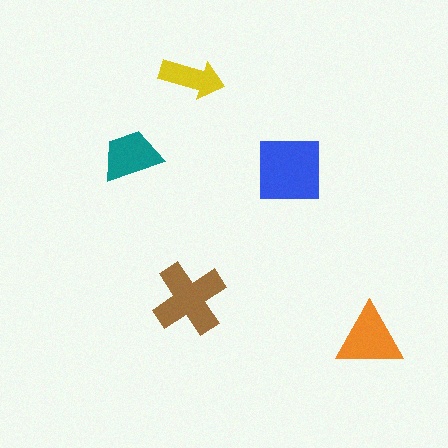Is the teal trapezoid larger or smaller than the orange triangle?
Smaller.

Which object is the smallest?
The yellow arrow.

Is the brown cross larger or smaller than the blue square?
Smaller.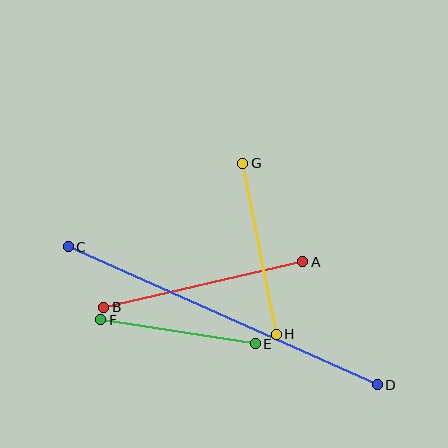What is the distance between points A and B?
The distance is approximately 204 pixels.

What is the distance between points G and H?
The distance is approximately 174 pixels.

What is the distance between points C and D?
The distance is approximately 338 pixels.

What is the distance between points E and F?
The distance is approximately 156 pixels.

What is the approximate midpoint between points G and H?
The midpoint is at approximately (259, 249) pixels.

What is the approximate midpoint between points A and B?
The midpoint is at approximately (203, 284) pixels.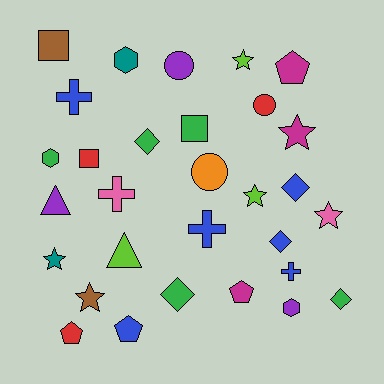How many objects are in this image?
There are 30 objects.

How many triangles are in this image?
There are 2 triangles.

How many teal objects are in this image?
There are 2 teal objects.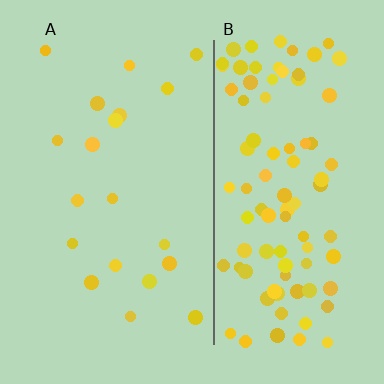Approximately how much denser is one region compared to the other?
Approximately 4.9× — region B over region A.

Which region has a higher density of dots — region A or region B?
B (the right).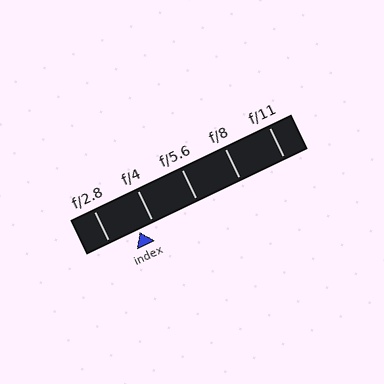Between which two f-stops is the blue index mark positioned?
The index mark is between f/2.8 and f/4.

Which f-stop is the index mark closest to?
The index mark is closest to f/4.